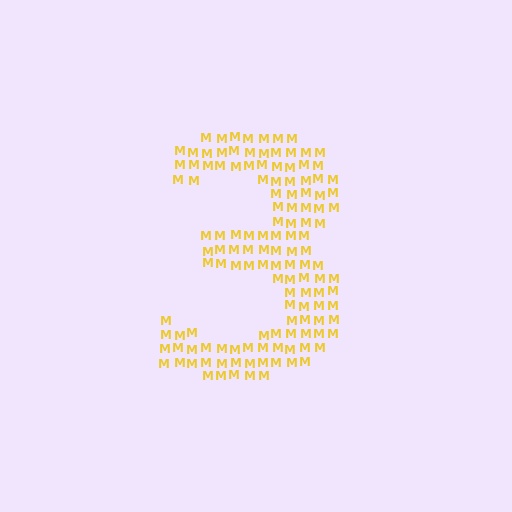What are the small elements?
The small elements are letter M's.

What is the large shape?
The large shape is the digit 3.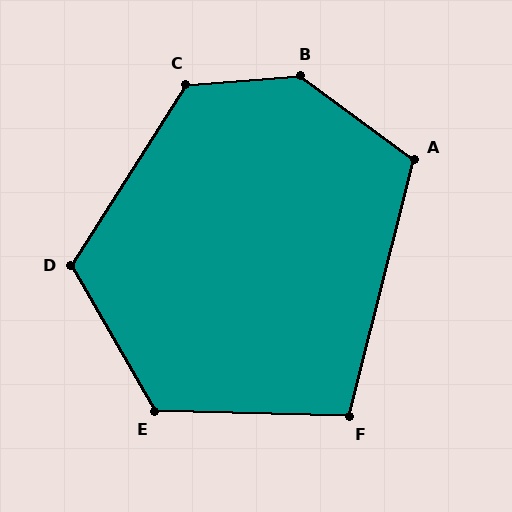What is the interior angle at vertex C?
Approximately 127 degrees (obtuse).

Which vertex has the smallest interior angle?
F, at approximately 103 degrees.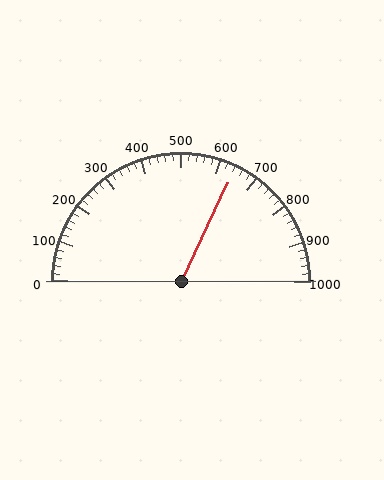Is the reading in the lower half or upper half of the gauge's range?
The reading is in the upper half of the range (0 to 1000).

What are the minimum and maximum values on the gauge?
The gauge ranges from 0 to 1000.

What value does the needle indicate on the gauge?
The needle indicates approximately 640.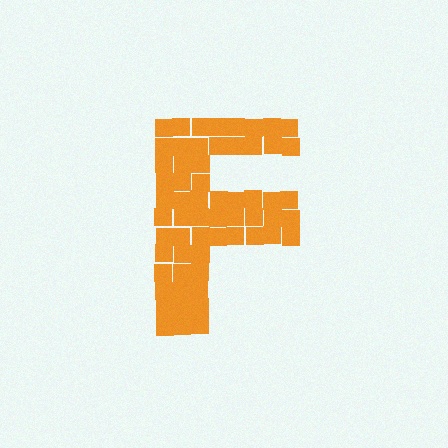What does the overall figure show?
The overall figure shows the letter F.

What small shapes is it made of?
It is made of small squares.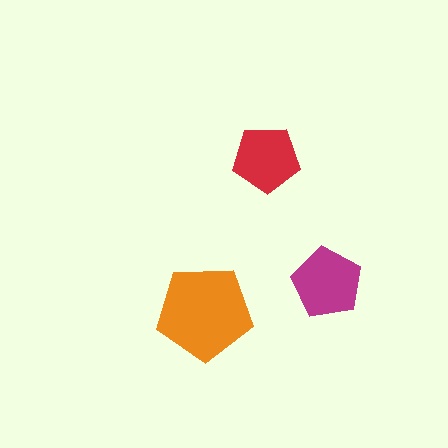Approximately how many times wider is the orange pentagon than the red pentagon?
About 1.5 times wider.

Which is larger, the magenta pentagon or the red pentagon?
The magenta one.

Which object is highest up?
The red pentagon is topmost.